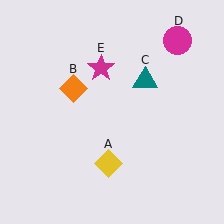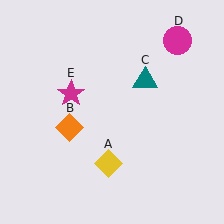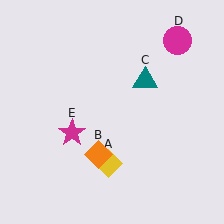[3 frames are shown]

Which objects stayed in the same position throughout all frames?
Yellow diamond (object A) and teal triangle (object C) and magenta circle (object D) remained stationary.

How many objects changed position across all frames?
2 objects changed position: orange diamond (object B), magenta star (object E).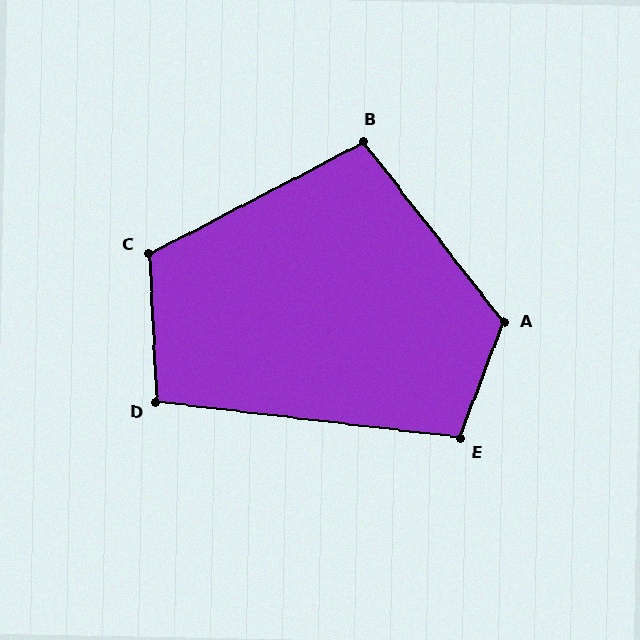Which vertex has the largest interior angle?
A, at approximately 122 degrees.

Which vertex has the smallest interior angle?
D, at approximately 99 degrees.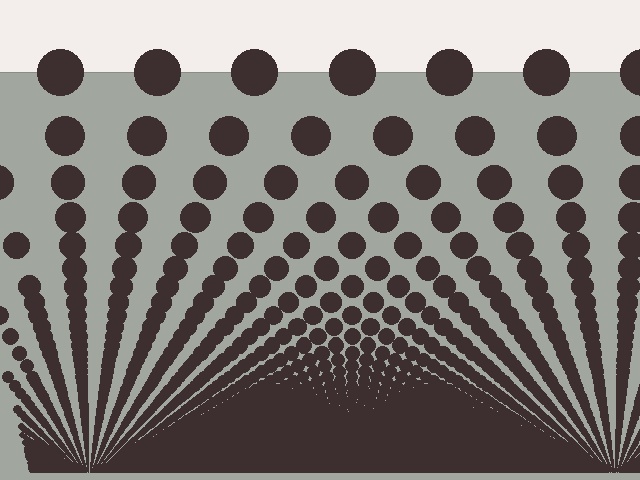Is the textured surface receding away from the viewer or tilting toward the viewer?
The surface appears to tilt toward the viewer. Texture elements get larger and sparser toward the top.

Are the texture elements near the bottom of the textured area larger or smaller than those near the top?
Smaller. The gradient is inverted — elements near the bottom are smaller and denser.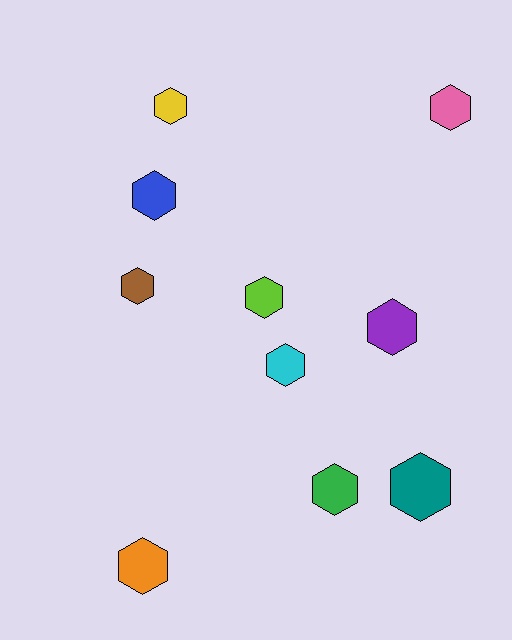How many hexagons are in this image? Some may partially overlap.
There are 10 hexagons.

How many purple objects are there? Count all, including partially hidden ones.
There is 1 purple object.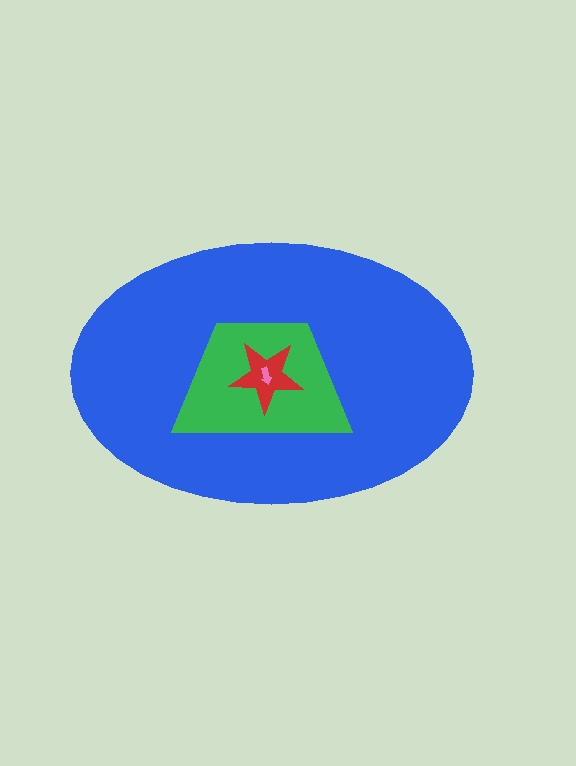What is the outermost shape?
The blue ellipse.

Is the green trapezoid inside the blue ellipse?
Yes.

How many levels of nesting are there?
4.